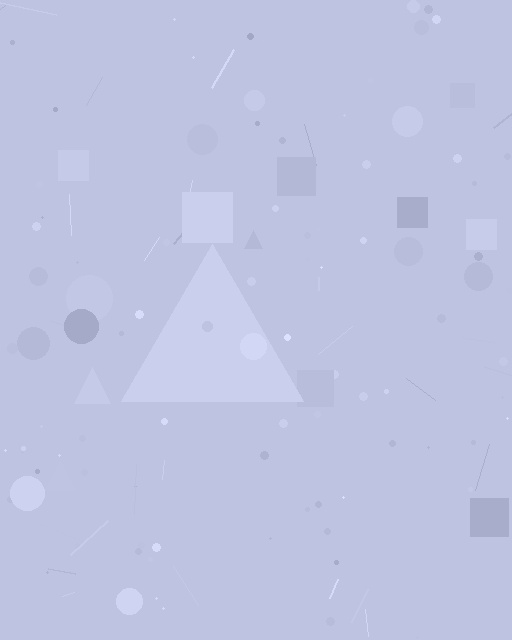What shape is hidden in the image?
A triangle is hidden in the image.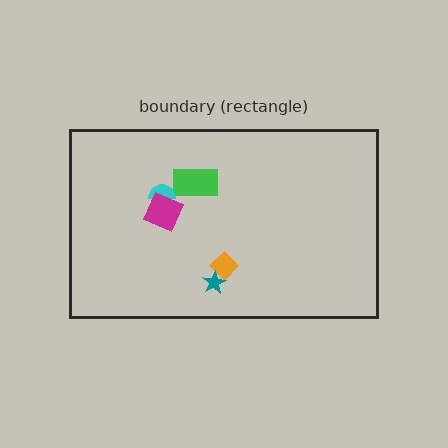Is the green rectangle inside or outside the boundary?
Inside.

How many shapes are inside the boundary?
5 inside, 0 outside.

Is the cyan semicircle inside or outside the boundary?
Inside.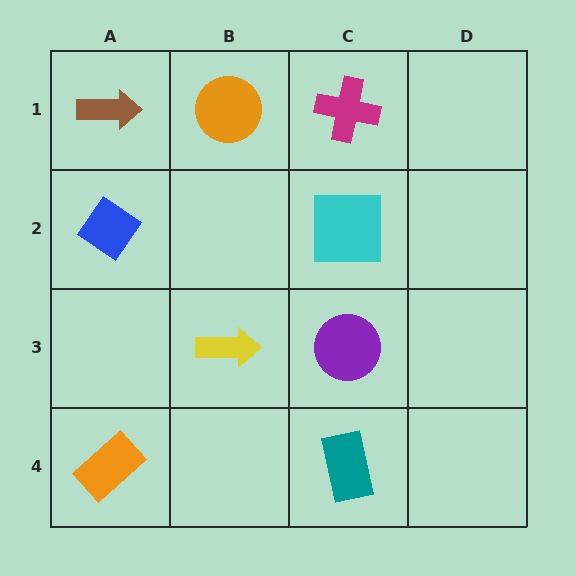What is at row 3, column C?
A purple circle.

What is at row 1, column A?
A brown arrow.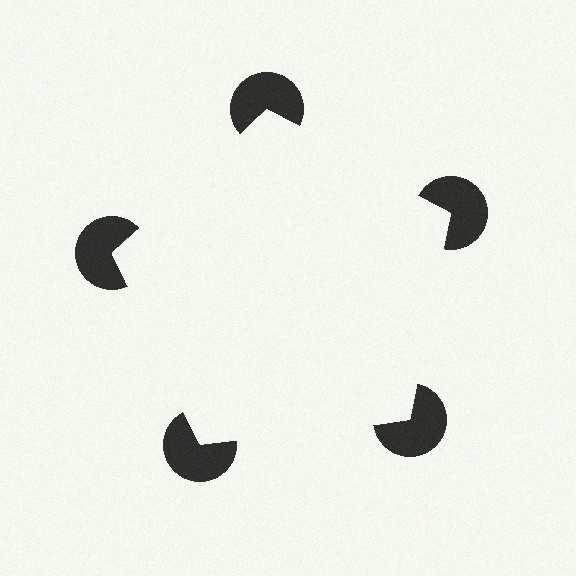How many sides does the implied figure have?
5 sides.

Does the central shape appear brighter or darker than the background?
It typically appears slightly brighter than the background, even though no actual brightness change is drawn.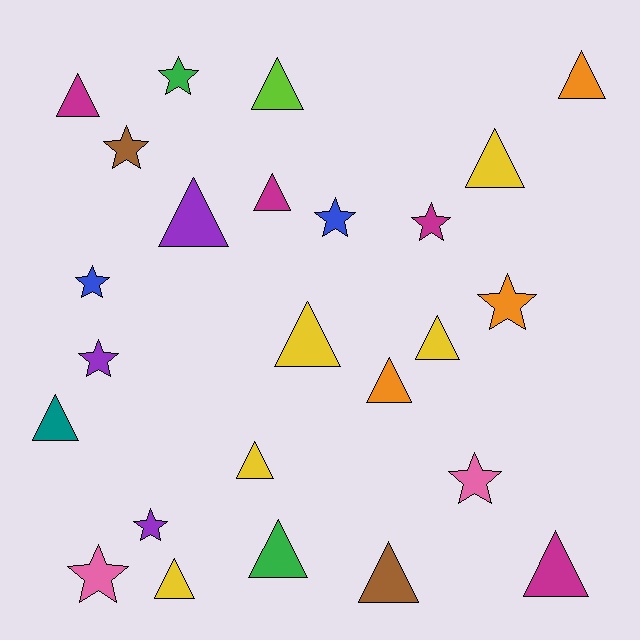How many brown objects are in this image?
There are 2 brown objects.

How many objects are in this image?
There are 25 objects.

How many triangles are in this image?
There are 15 triangles.